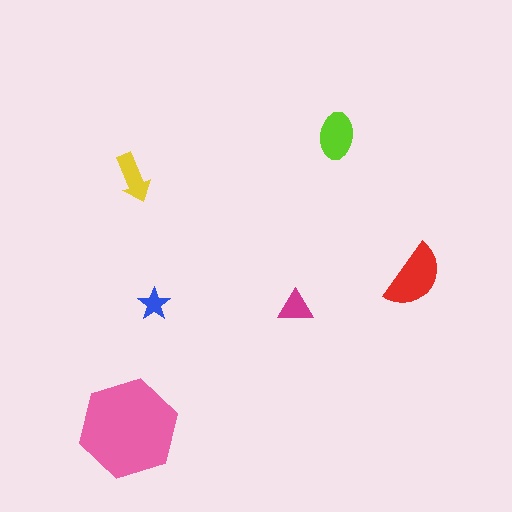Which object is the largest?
The pink hexagon.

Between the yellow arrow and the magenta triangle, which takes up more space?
The yellow arrow.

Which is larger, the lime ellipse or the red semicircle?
The red semicircle.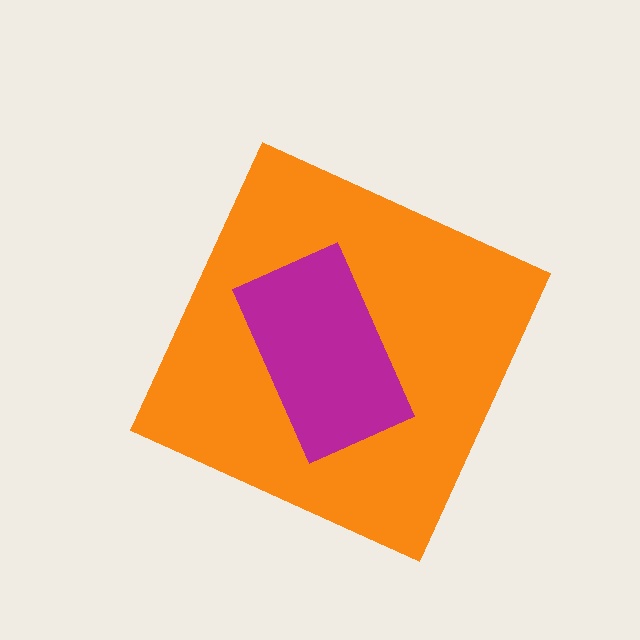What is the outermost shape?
The orange diamond.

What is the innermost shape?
The magenta rectangle.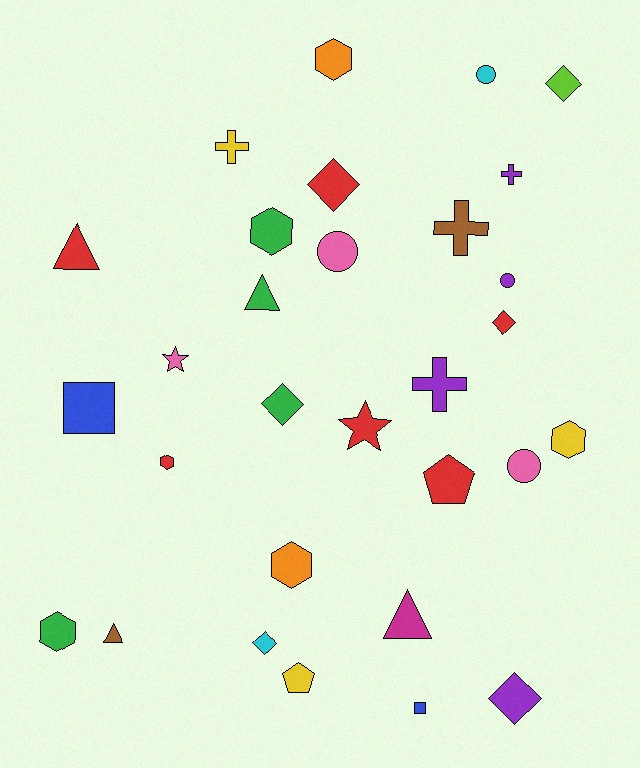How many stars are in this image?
There are 2 stars.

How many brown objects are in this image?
There are 2 brown objects.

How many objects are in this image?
There are 30 objects.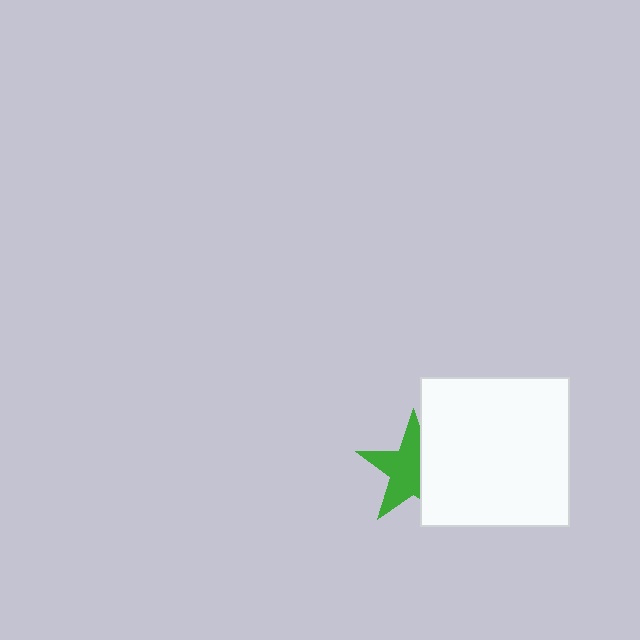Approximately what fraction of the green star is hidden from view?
Roughly 39% of the green star is hidden behind the white square.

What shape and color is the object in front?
The object in front is a white square.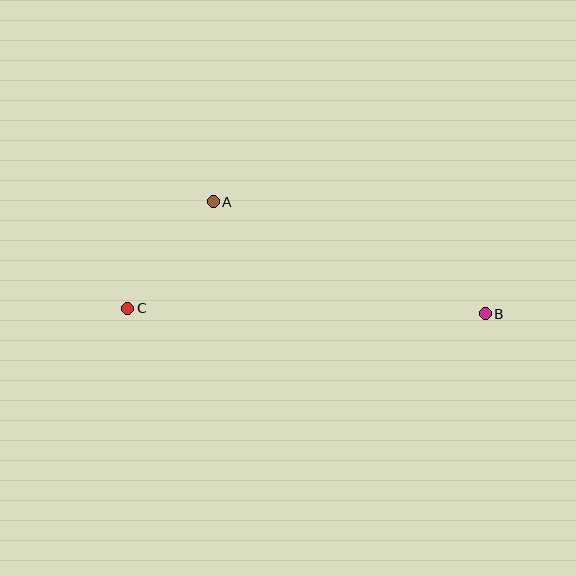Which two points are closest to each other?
Points A and C are closest to each other.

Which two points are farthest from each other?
Points B and C are farthest from each other.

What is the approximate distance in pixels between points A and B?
The distance between A and B is approximately 294 pixels.